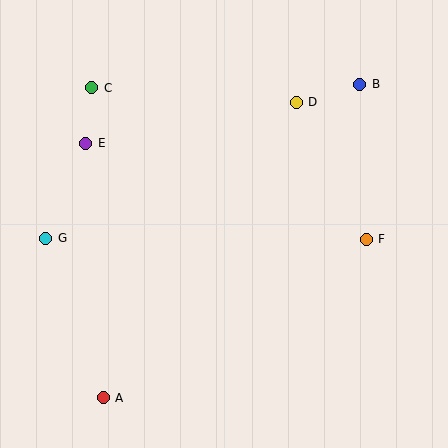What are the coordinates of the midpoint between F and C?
The midpoint between F and C is at (229, 163).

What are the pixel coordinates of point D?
Point D is at (296, 102).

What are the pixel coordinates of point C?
Point C is at (92, 88).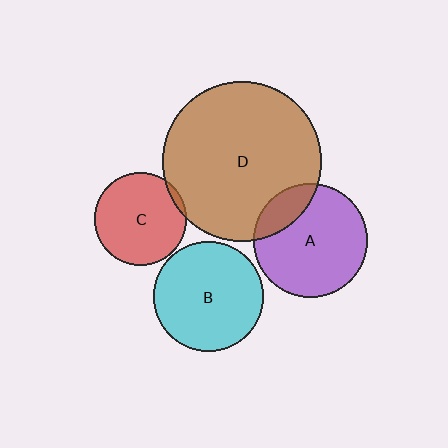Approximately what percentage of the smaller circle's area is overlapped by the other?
Approximately 5%.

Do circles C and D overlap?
Yes.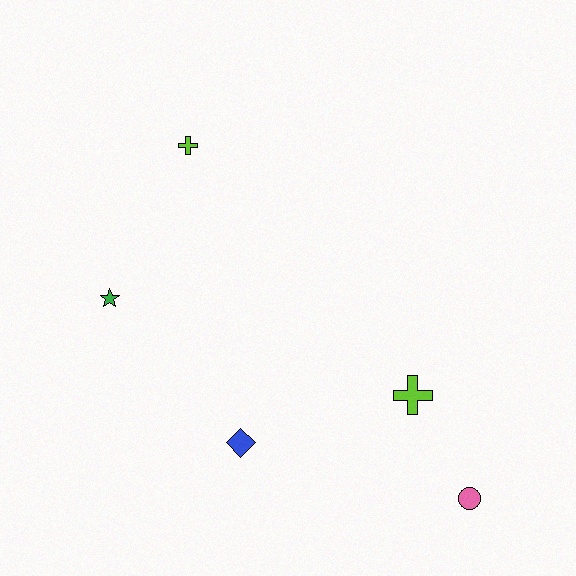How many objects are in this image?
There are 5 objects.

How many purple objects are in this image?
There are no purple objects.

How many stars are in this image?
There is 1 star.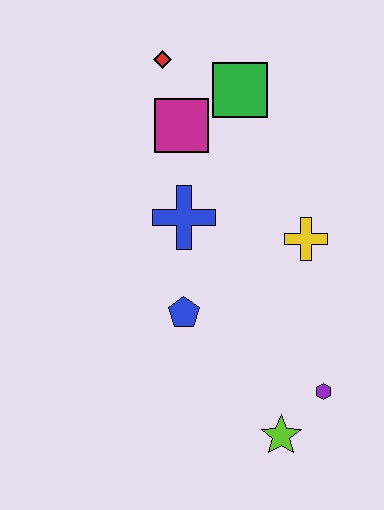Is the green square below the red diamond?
Yes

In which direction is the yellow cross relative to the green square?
The yellow cross is below the green square.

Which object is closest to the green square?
The magenta square is closest to the green square.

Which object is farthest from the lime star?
The red diamond is farthest from the lime star.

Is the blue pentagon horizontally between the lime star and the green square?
No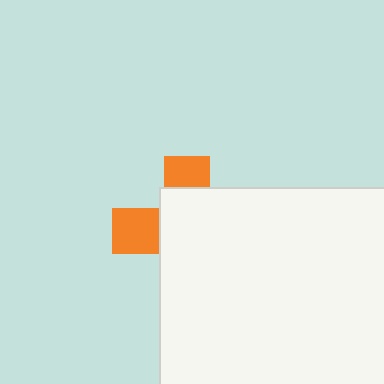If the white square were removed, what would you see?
You would see the complete orange cross.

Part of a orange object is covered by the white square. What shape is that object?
It is a cross.